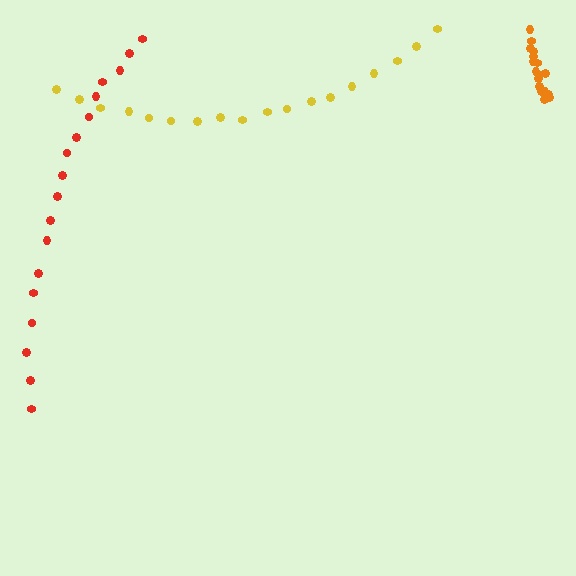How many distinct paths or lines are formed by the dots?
There are 3 distinct paths.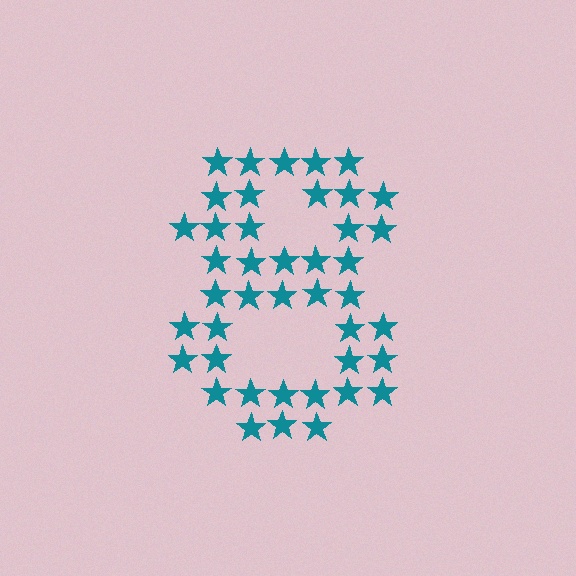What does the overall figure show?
The overall figure shows the digit 8.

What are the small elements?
The small elements are stars.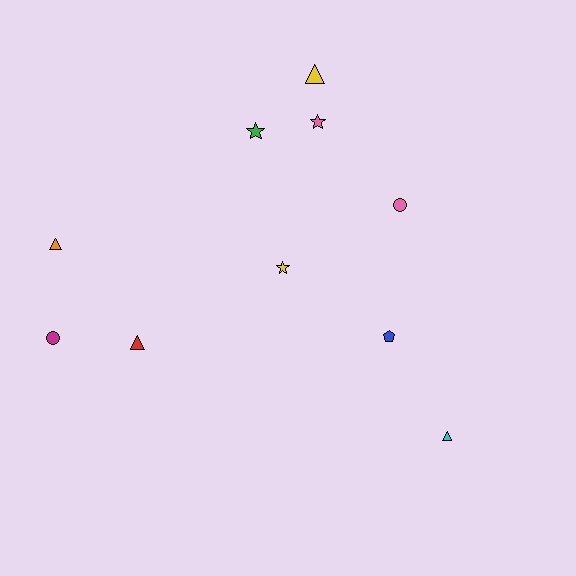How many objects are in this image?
There are 10 objects.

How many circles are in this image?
There are 2 circles.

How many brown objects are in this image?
There are no brown objects.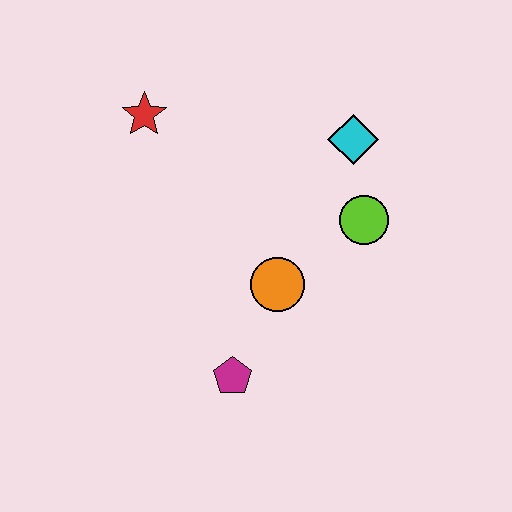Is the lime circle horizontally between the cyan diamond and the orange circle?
No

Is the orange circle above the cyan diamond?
No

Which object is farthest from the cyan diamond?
The magenta pentagon is farthest from the cyan diamond.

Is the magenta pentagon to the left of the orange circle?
Yes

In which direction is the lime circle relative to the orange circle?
The lime circle is to the right of the orange circle.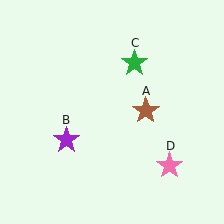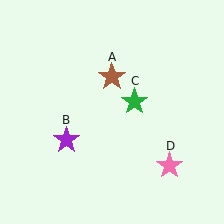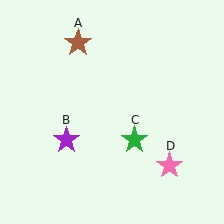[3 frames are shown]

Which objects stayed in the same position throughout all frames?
Purple star (object B) and pink star (object D) remained stationary.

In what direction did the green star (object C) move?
The green star (object C) moved down.